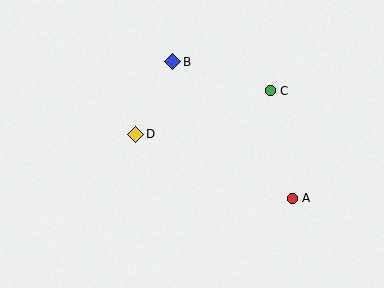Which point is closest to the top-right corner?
Point C is closest to the top-right corner.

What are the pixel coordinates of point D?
Point D is at (136, 134).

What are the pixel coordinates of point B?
Point B is at (173, 62).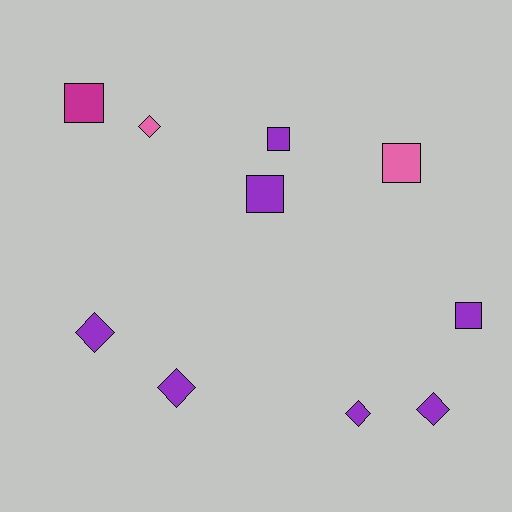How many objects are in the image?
There are 10 objects.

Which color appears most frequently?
Purple, with 7 objects.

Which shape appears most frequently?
Square, with 5 objects.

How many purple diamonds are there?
There are 4 purple diamonds.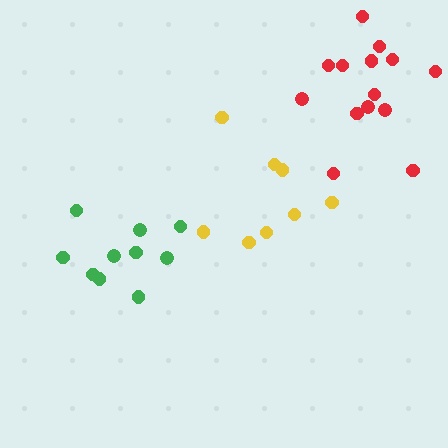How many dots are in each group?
Group 1: 10 dots, Group 2: 14 dots, Group 3: 8 dots (32 total).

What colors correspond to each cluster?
The clusters are colored: green, red, yellow.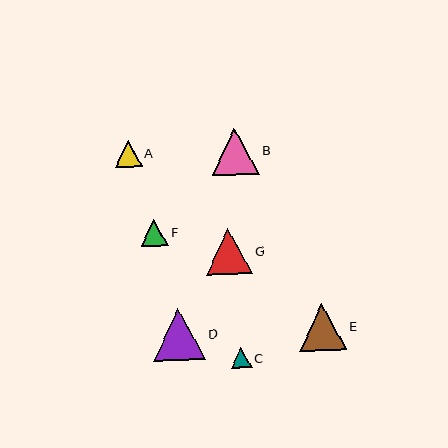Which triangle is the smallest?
Triangle C is the smallest with a size of approximately 20 pixels.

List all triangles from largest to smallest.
From largest to smallest: D, E, B, G, F, A, C.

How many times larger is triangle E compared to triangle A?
Triangle E is approximately 1.8 times the size of triangle A.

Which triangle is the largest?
Triangle D is the largest with a size of approximately 52 pixels.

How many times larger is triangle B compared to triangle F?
Triangle B is approximately 1.7 times the size of triangle F.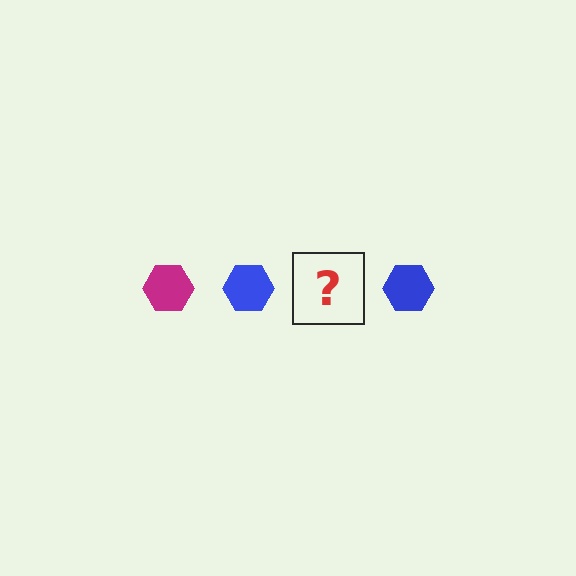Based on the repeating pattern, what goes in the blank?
The blank should be a magenta hexagon.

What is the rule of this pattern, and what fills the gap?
The rule is that the pattern cycles through magenta, blue hexagons. The gap should be filled with a magenta hexagon.